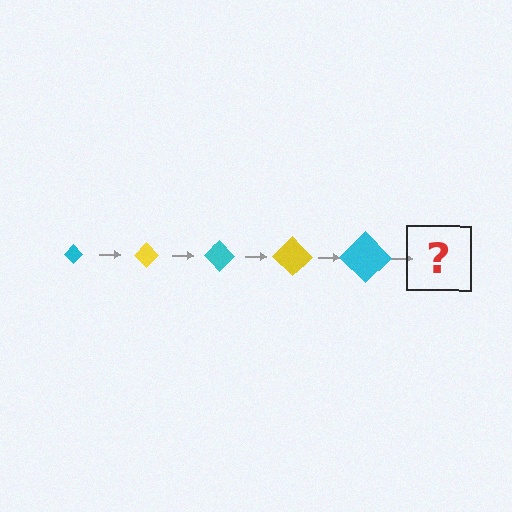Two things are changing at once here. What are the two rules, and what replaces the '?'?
The two rules are that the diamond grows larger each step and the color cycles through cyan and yellow. The '?' should be a yellow diamond, larger than the previous one.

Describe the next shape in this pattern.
It should be a yellow diamond, larger than the previous one.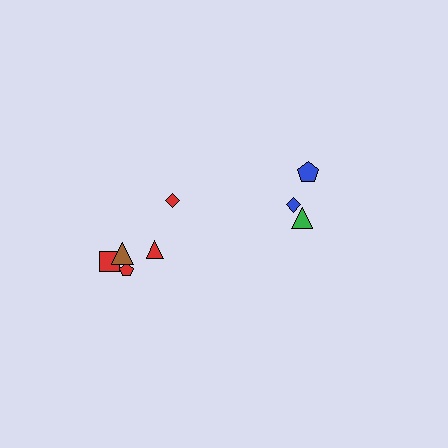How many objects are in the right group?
There are 3 objects.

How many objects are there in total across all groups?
There are 8 objects.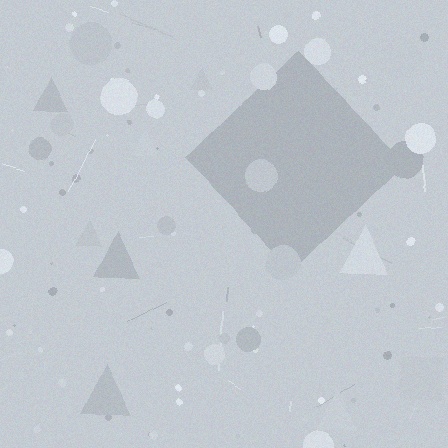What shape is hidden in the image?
A diamond is hidden in the image.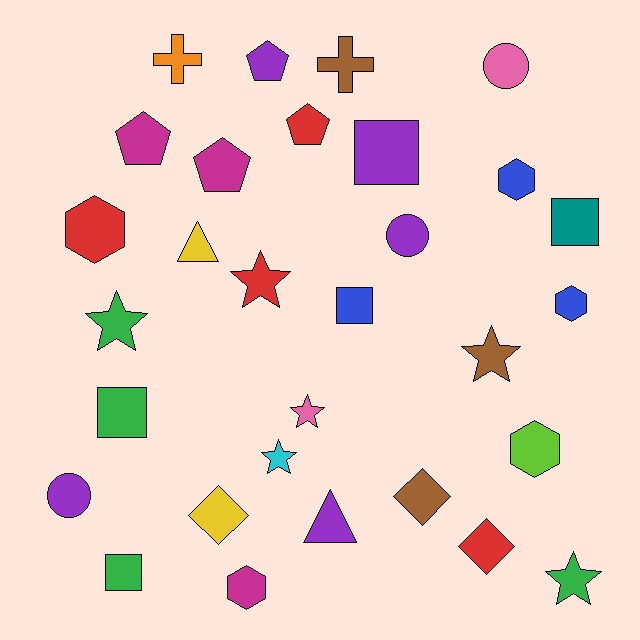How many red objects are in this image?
There are 4 red objects.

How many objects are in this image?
There are 30 objects.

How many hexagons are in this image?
There are 5 hexagons.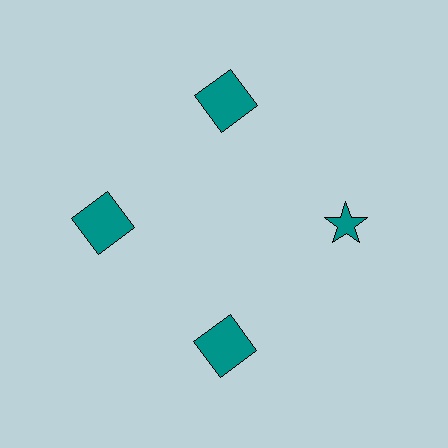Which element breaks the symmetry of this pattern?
The teal star at roughly the 3 o'clock position breaks the symmetry. All other shapes are teal squares.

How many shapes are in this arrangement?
There are 4 shapes arranged in a ring pattern.